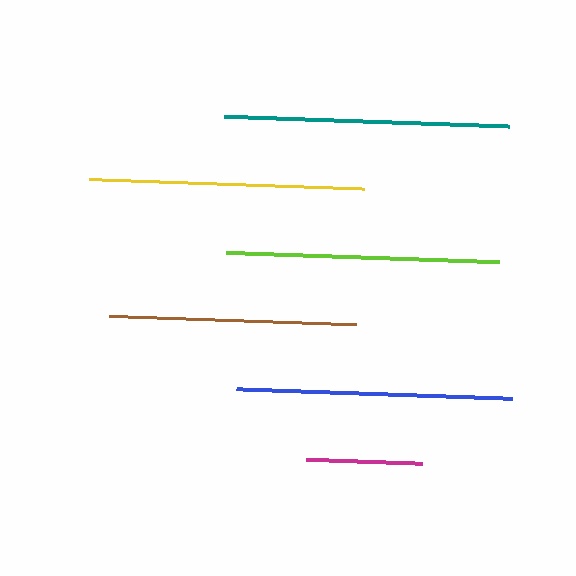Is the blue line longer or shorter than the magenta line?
The blue line is longer than the magenta line.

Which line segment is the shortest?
The magenta line is the shortest at approximately 116 pixels.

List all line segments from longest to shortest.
From longest to shortest: teal, blue, yellow, lime, brown, magenta.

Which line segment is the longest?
The teal line is the longest at approximately 285 pixels.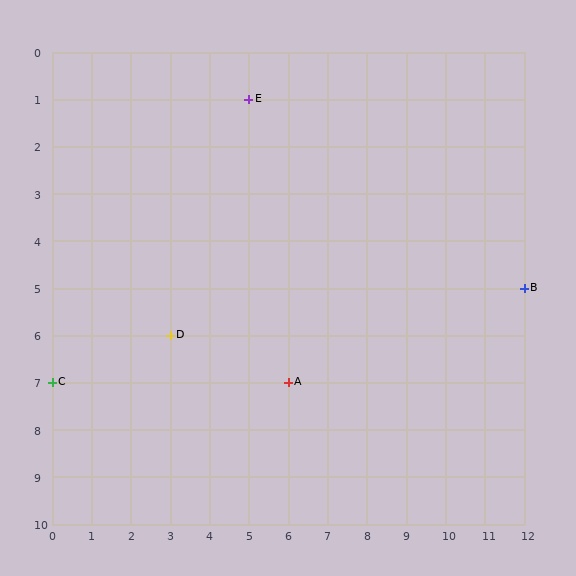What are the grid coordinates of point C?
Point C is at grid coordinates (0, 7).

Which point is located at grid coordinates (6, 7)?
Point A is at (6, 7).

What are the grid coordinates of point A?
Point A is at grid coordinates (6, 7).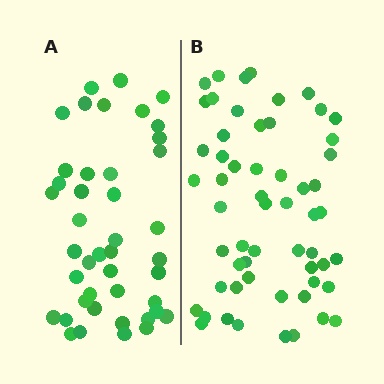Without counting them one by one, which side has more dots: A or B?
Region B (the right region) has more dots.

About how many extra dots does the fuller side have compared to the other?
Region B has approximately 15 more dots than region A.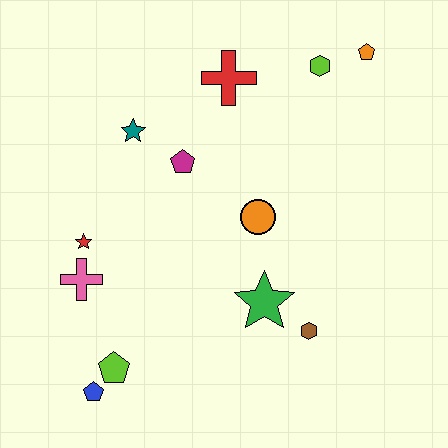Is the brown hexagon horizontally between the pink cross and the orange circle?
No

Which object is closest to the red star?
The pink cross is closest to the red star.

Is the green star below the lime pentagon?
No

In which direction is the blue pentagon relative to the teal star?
The blue pentagon is below the teal star.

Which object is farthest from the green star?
The orange pentagon is farthest from the green star.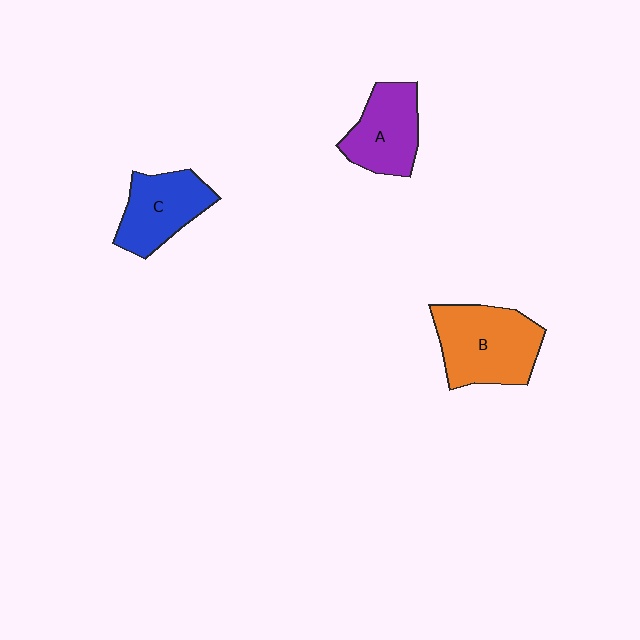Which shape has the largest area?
Shape B (orange).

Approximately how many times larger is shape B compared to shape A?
Approximately 1.4 times.